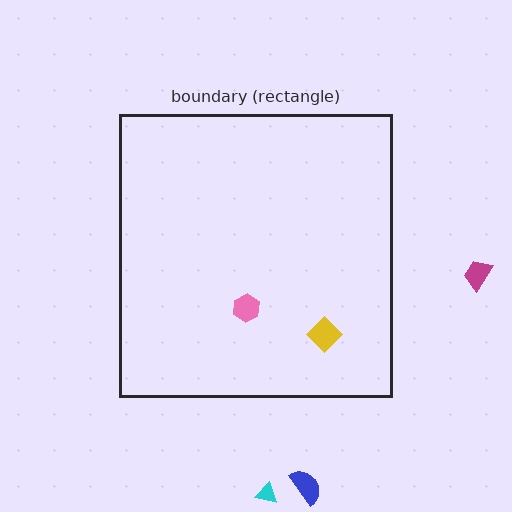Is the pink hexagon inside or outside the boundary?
Inside.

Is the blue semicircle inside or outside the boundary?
Outside.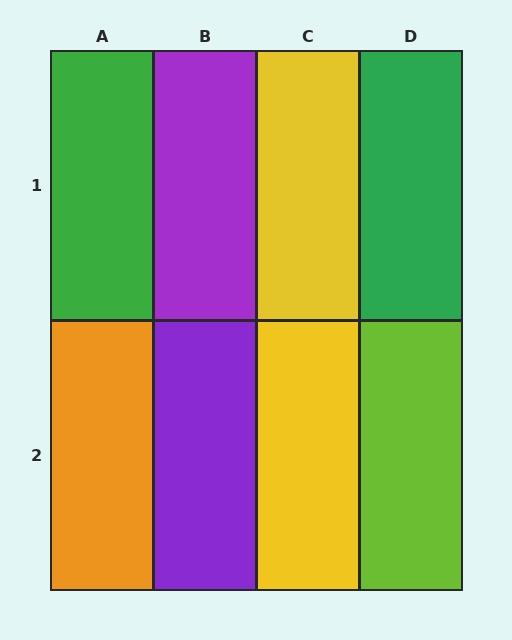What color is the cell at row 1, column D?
Green.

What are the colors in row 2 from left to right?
Orange, purple, yellow, lime.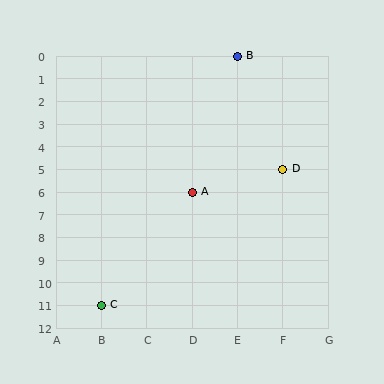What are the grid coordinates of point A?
Point A is at grid coordinates (D, 6).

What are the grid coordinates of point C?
Point C is at grid coordinates (B, 11).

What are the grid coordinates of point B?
Point B is at grid coordinates (E, 0).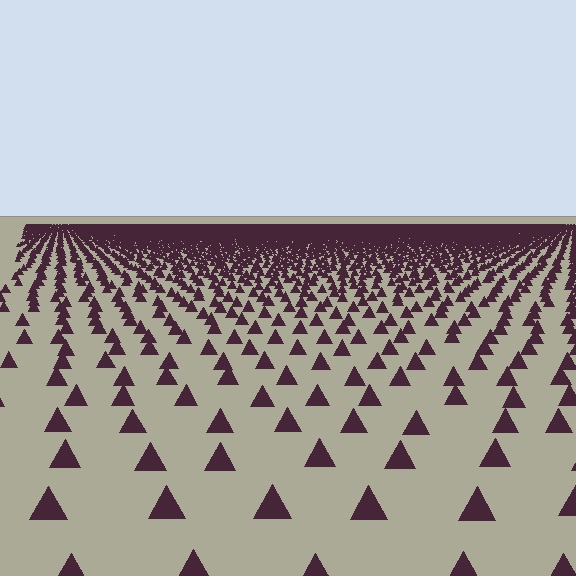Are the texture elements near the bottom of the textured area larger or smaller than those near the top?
Larger. Near the bottom, elements are closer to the viewer and appear at a bigger on-screen size.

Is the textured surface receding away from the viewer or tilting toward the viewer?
The surface is receding away from the viewer. Texture elements get smaller and denser toward the top.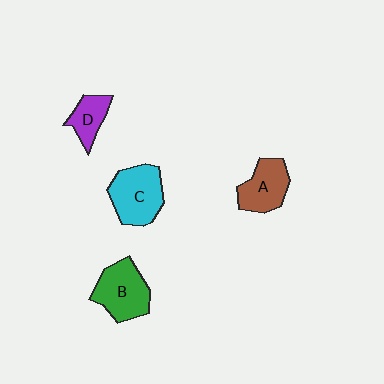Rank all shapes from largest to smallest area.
From largest to smallest: C (cyan), B (green), A (brown), D (purple).